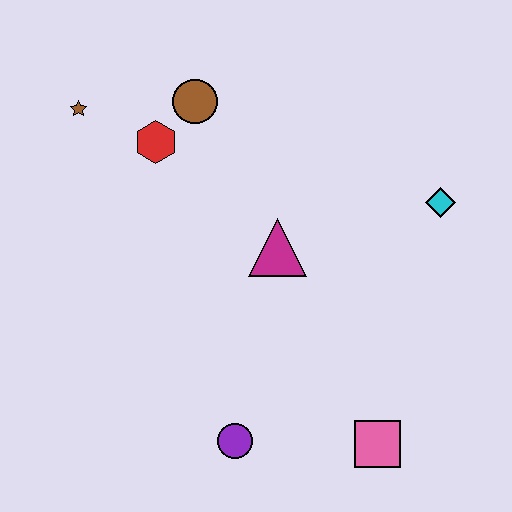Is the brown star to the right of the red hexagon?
No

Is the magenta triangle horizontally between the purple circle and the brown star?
No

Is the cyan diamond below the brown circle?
Yes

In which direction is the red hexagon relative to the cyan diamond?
The red hexagon is to the left of the cyan diamond.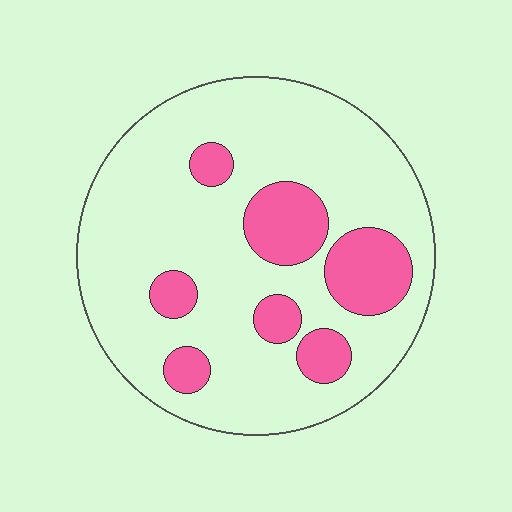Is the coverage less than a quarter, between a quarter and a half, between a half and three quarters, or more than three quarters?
Less than a quarter.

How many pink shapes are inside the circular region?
7.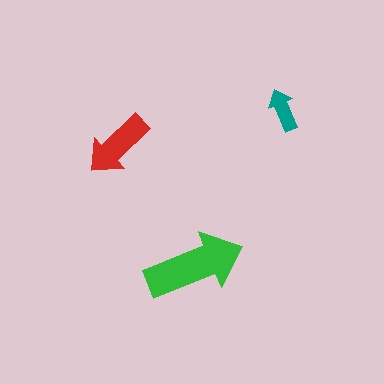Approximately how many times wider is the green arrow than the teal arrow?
About 2.5 times wider.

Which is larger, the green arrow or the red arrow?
The green one.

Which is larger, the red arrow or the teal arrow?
The red one.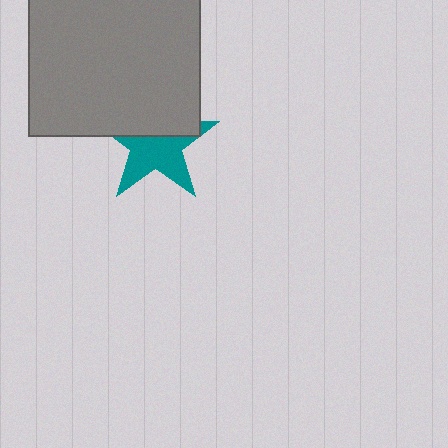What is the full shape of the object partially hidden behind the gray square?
The partially hidden object is a teal star.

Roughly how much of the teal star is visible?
About half of it is visible (roughly 56%).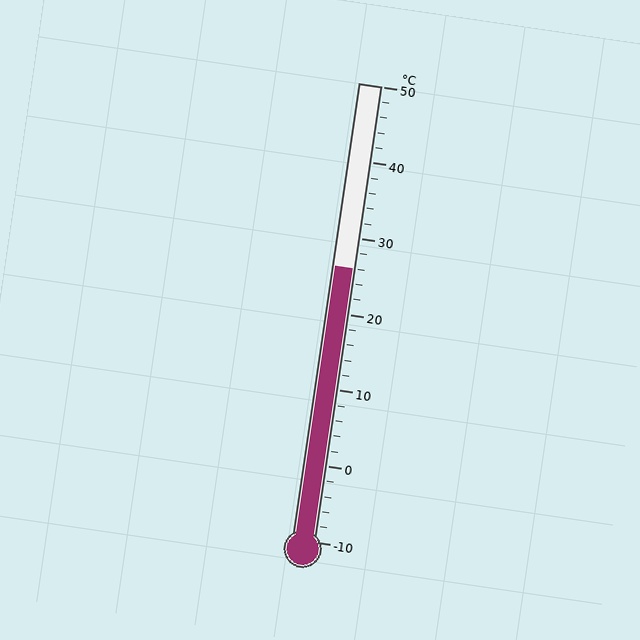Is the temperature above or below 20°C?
The temperature is above 20°C.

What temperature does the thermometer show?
The thermometer shows approximately 26°C.